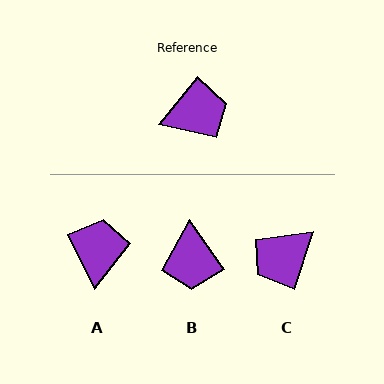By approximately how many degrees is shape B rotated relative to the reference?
Approximately 106 degrees clockwise.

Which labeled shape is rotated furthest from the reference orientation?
C, about 159 degrees away.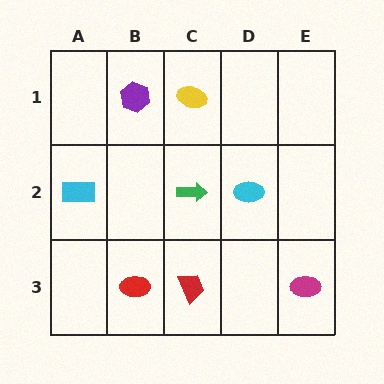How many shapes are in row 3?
3 shapes.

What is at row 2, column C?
A green arrow.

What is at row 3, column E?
A magenta ellipse.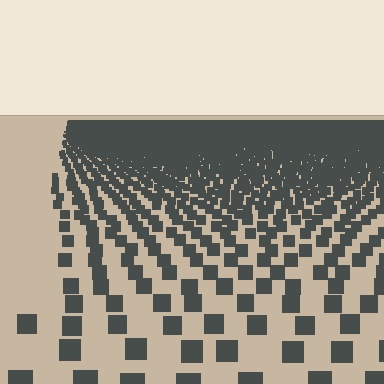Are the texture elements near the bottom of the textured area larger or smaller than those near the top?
Larger. Near the bottom, elements are closer to the viewer and appear at a bigger on-screen size.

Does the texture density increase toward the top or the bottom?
Density increases toward the top.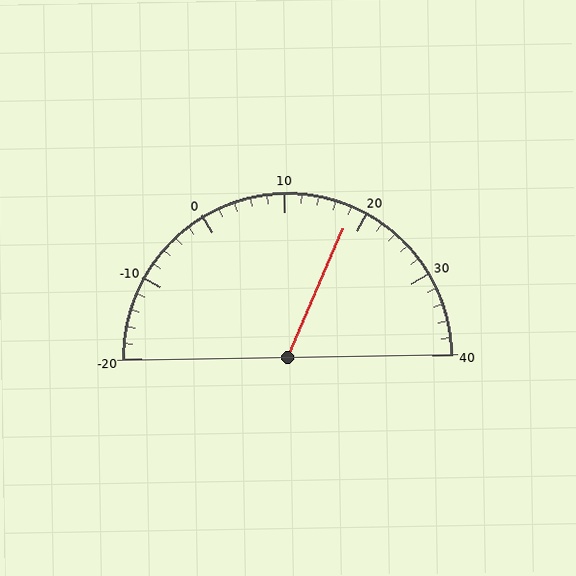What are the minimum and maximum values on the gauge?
The gauge ranges from -20 to 40.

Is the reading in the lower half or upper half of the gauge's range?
The reading is in the upper half of the range (-20 to 40).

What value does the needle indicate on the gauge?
The needle indicates approximately 18.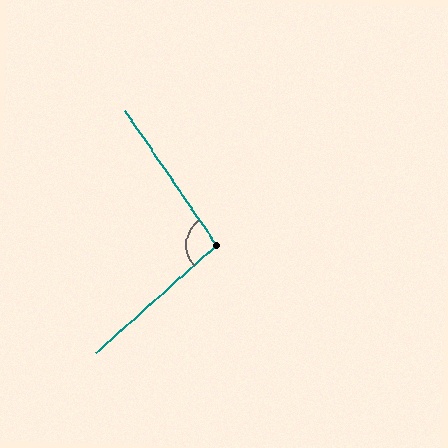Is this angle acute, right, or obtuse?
It is obtuse.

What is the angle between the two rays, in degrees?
Approximately 97 degrees.